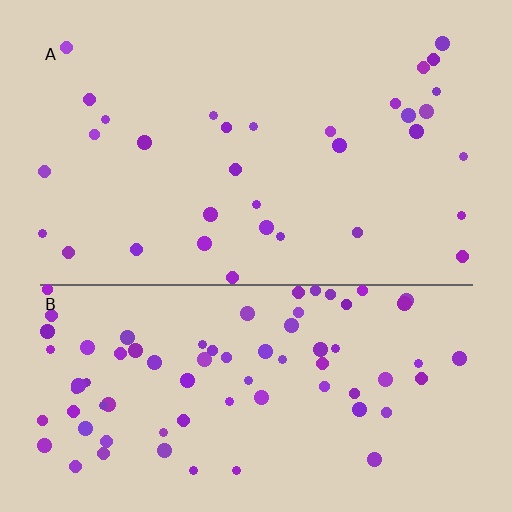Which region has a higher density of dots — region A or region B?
B (the bottom).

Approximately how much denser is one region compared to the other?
Approximately 2.3× — region B over region A.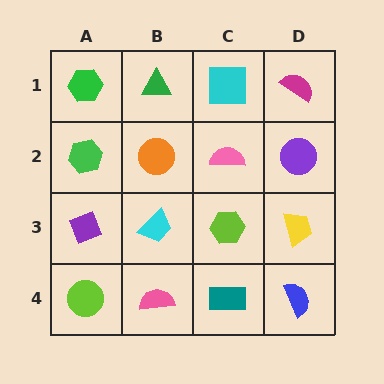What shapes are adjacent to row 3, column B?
An orange circle (row 2, column B), a pink semicircle (row 4, column B), a purple diamond (row 3, column A), a lime hexagon (row 3, column C).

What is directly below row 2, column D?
A yellow trapezoid.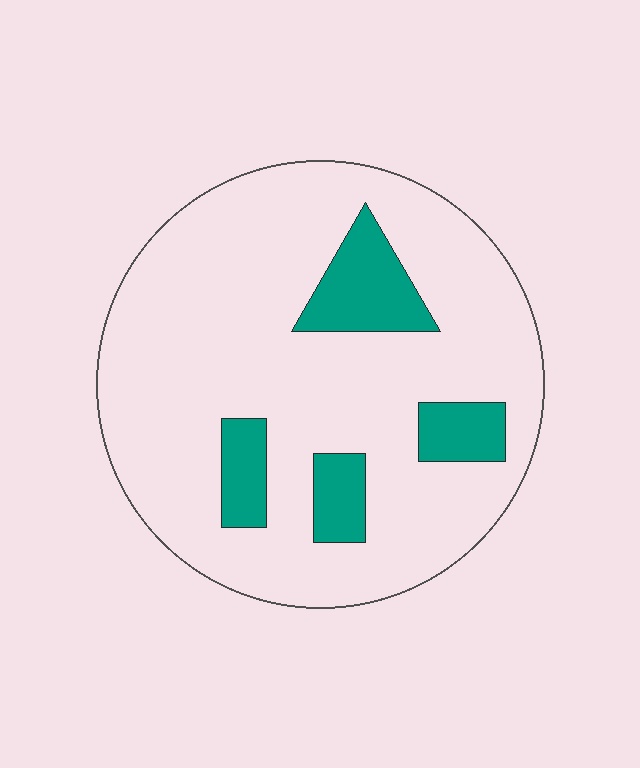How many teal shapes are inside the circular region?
4.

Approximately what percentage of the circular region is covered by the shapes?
Approximately 15%.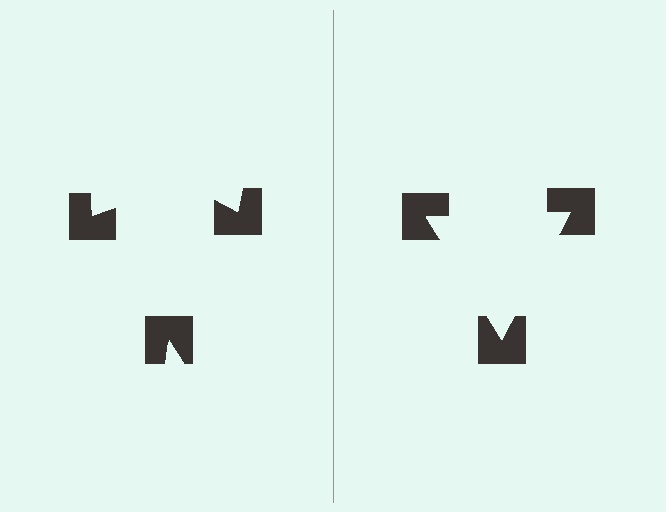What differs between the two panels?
The notched squares are positioned identically on both sides; only the wedge orientations differ. On the right they align to a triangle; on the left they are misaligned.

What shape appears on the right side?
An illusory triangle.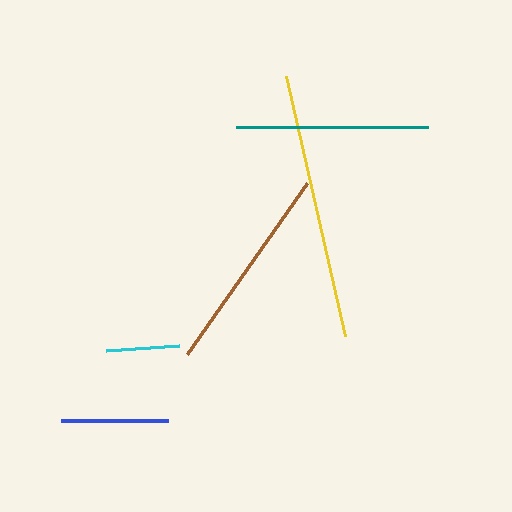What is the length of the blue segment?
The blue segment is approximately 107 pixels long.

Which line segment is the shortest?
The cyan line is the shortest at approximately 74 pixels.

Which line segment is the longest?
The yellow line is the longest at approximately 267 pixels.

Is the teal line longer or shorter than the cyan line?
The teal line is longer than the cyan line.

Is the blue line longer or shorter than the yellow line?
The yellow line is longer than the blue line.